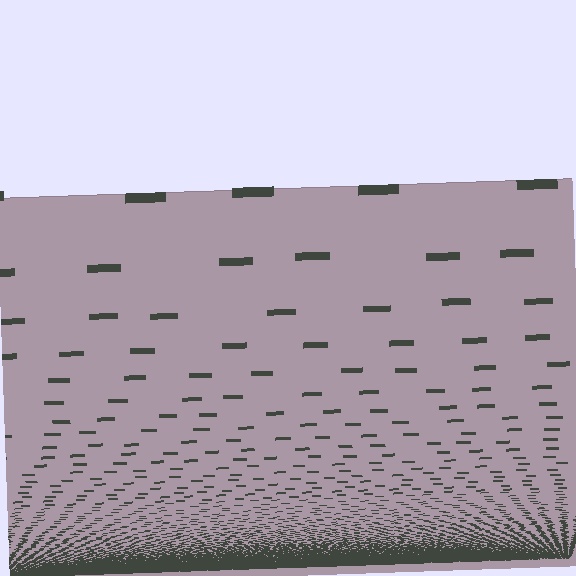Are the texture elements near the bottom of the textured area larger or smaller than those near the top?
Smaller. The gradient is inverted — elements near the bottom are smaller and denser.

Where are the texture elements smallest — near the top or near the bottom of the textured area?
Near the bottom.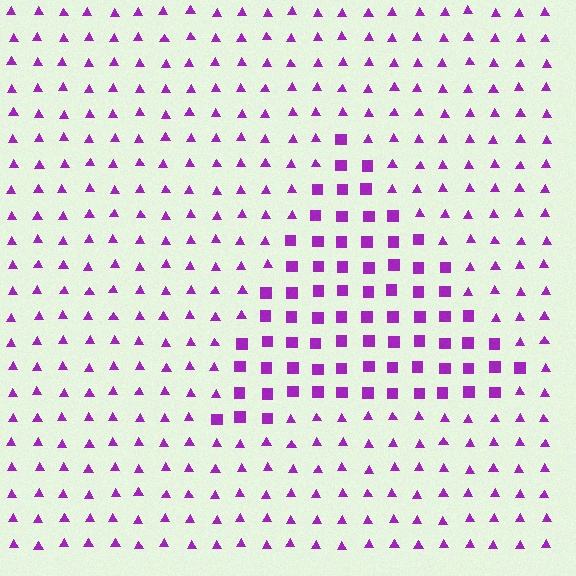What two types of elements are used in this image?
The image uses squares inside the triangle region and triangles outside it.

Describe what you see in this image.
The image is filled with small purple elements arranged in a uniform grid. A triangle-shaped region contains squares, while the surrounding area contains triangles. The boundary is defined purely by the change in element shape.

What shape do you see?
I see a triangle.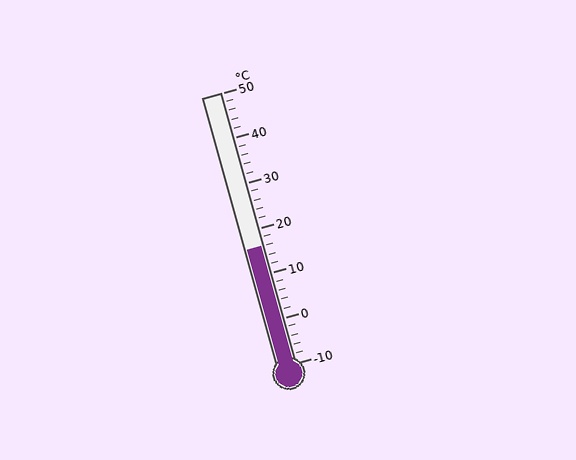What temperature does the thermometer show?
The thermometer shows approximately 16°C.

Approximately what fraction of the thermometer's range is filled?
The thermometer is filled to approximately 45% of its range.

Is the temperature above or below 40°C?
The temperature is below 40°C.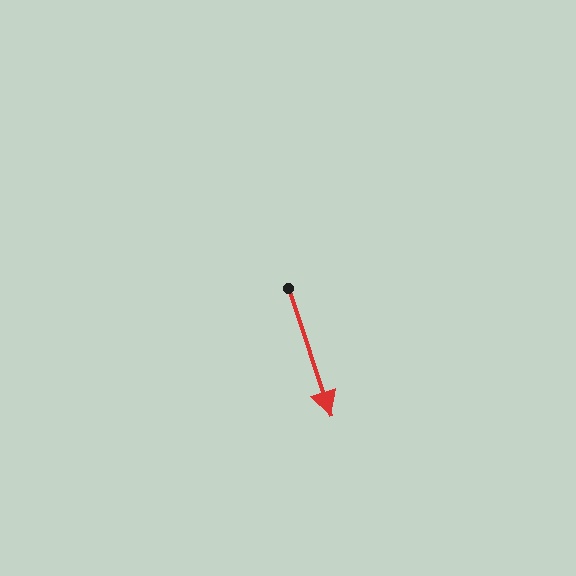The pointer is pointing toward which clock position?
Roughly 5 o'clock.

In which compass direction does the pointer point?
South.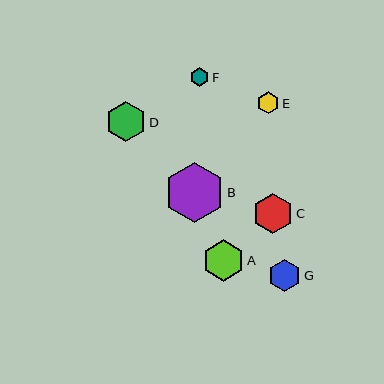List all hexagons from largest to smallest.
From largest to smallest: B, A, C, D, G, E, F.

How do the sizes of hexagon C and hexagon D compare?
Hexagon C and hexagon D are approximately the same size.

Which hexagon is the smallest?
Hexagon F is the smallest with a size of approximately 19 pixels.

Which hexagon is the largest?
Hexagon B is the largest with a size of approximately 60 pixels.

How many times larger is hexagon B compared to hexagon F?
Hexagon B is approximately 3.1 times the size of hexagon F.